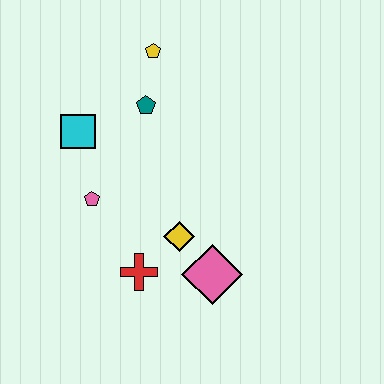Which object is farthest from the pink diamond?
The yellow pentagon is farthest from the pink diamond.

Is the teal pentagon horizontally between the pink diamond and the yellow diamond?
No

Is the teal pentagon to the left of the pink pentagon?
No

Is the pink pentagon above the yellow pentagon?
No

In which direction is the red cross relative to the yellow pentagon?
The red cross is below the yellow pentagon.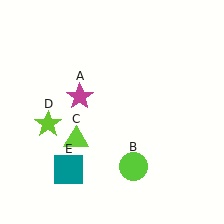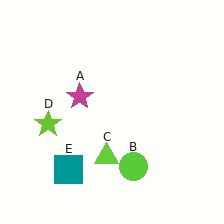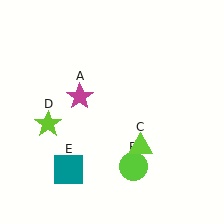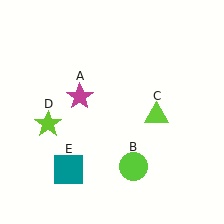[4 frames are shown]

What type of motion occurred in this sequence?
The lime triangle (object C) rotated counterclockwise around the center of the scene.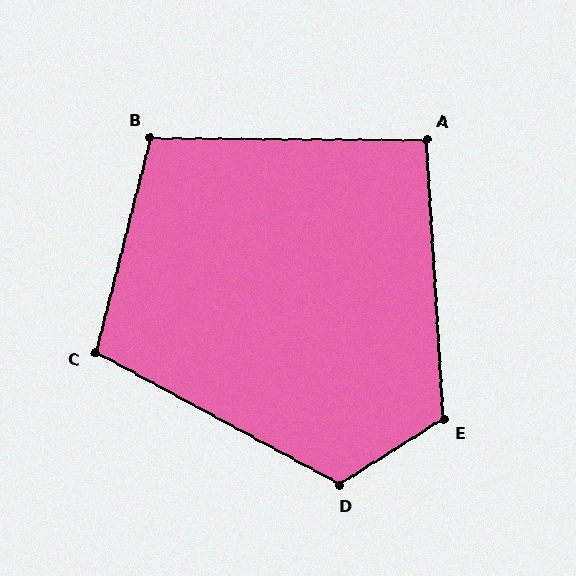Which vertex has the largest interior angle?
D, at approximately 119 degrees.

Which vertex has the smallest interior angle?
A, at approximately 94 degrees.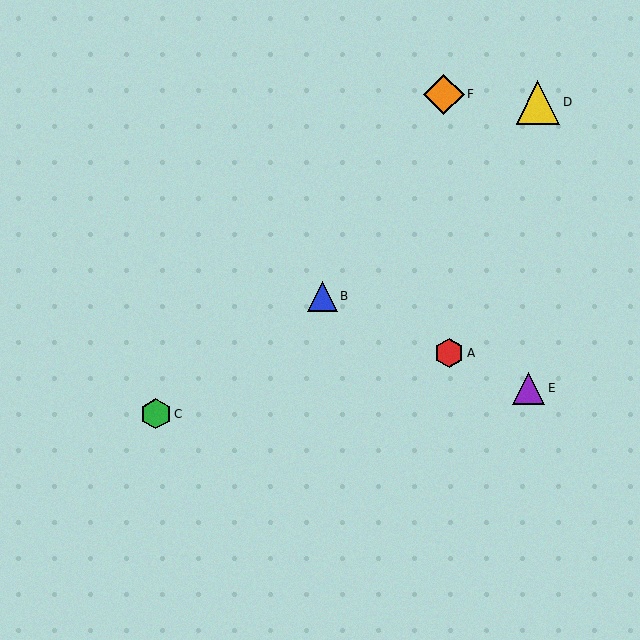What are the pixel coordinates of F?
Object F is at (444, 94).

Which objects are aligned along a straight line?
Objects A, B, E are aligned along a straight line.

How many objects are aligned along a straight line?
3 objects (A, B, E) are aligned along a straight line.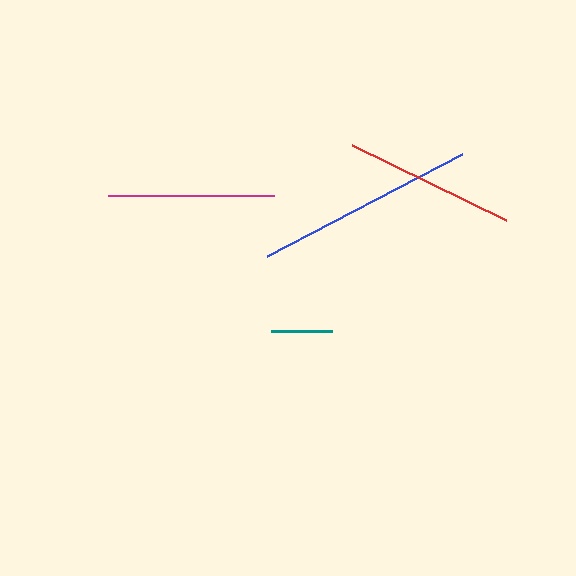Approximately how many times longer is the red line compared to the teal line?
The red line is approximately 2.8 times the length of the teal line.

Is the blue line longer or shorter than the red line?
The blue line is longer than the red line.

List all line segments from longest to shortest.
From longest to shortest: blue, red, magenta, teal.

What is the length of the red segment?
The red segment is approximately 172 pixels long.